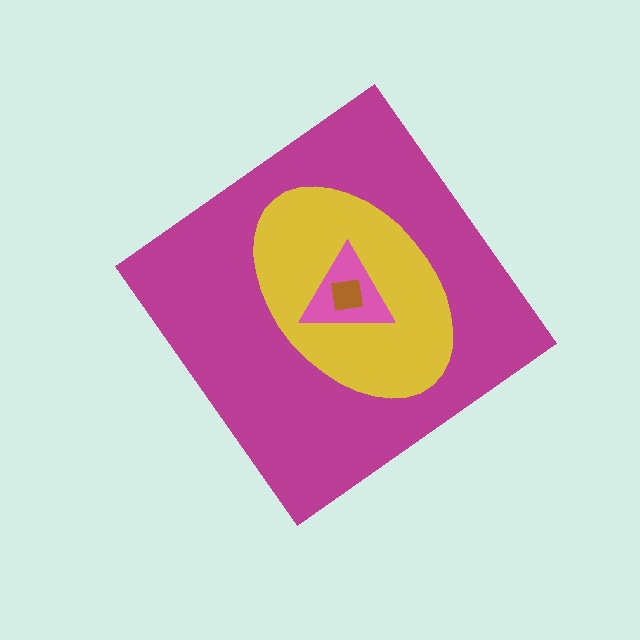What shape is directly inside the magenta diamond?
The yellow ellipse.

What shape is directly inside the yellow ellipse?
The pink triangle.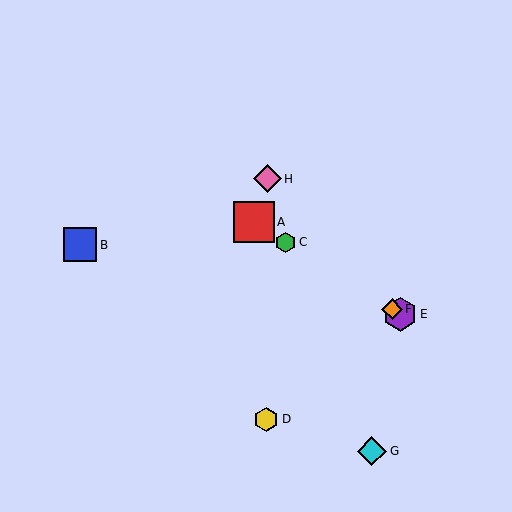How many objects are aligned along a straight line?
4 objects (A, C, E, F) are aligned along a straight line.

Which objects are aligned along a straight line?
Objects A, C, E, F are aligned along a straight line.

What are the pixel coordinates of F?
Object F is at (392, 309).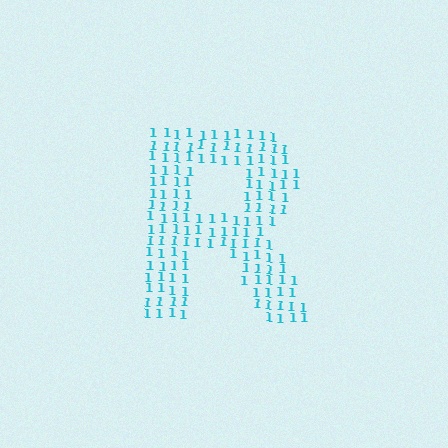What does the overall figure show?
The overall figure shows the letter R.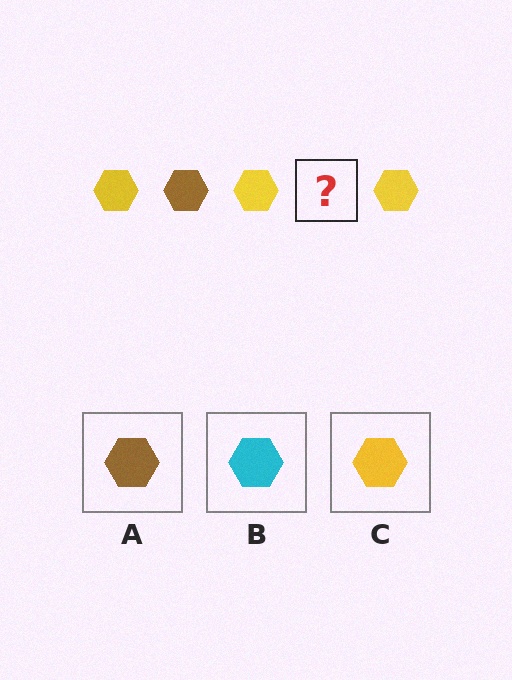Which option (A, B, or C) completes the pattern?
A.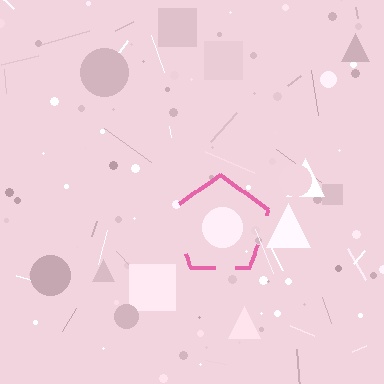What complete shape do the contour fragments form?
The contour fragments form a pentagon.